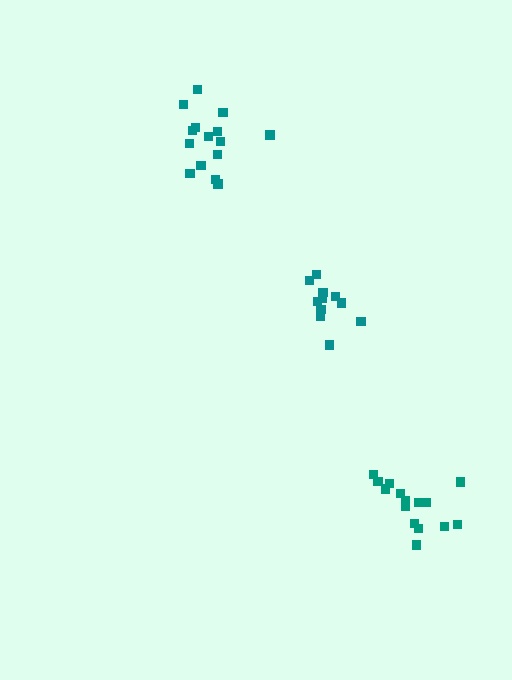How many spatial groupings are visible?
There are 3 spatial groupings.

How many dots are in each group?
Group 1: 15 dots, Group 2: 15 dots, Group 3: 11 dots (41 total).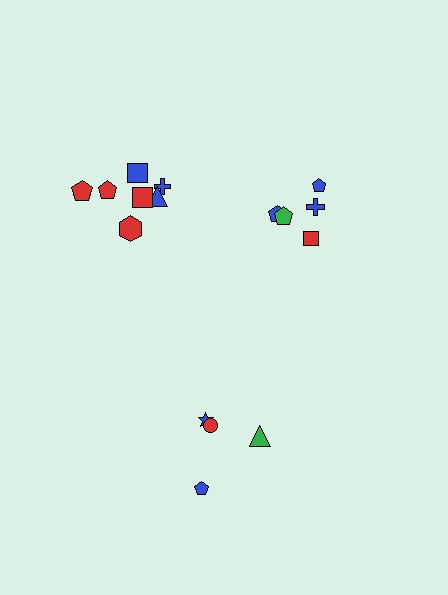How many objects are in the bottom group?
There are 4 objects.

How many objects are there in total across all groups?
There are 17 objects.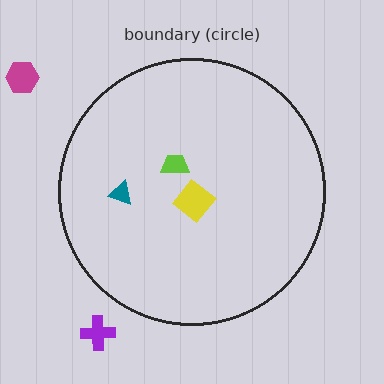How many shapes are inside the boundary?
3 inside, 2 outside.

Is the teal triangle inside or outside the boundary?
Inside.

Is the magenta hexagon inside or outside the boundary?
Outside.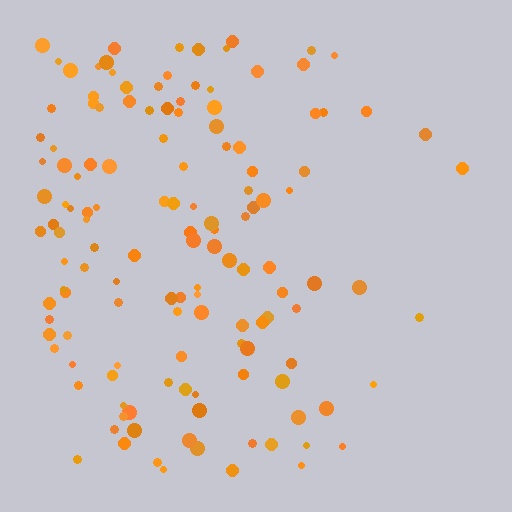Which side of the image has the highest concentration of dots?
The left.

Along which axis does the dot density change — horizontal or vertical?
Horizontal.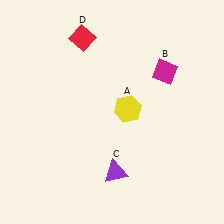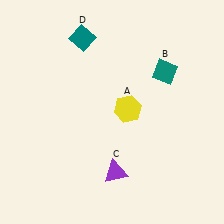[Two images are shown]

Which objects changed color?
B changed from magenta to teal. D changed from red to teal.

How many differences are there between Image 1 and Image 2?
There are 2 differences between the two images.